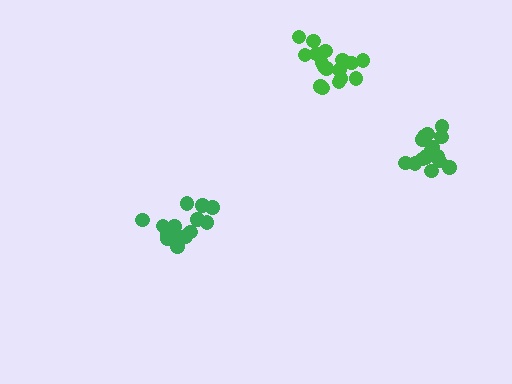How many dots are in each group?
Group 1: 18 dots, Group 2: 17 dots, Group 3: 15 dots (50 total).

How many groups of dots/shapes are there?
There are 3 groups.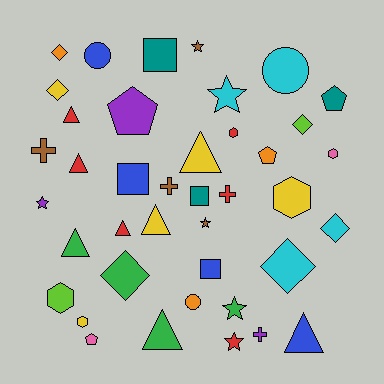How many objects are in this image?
There are 40 objects.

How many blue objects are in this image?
There are 4 blue objects.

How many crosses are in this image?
There are 4 crosses.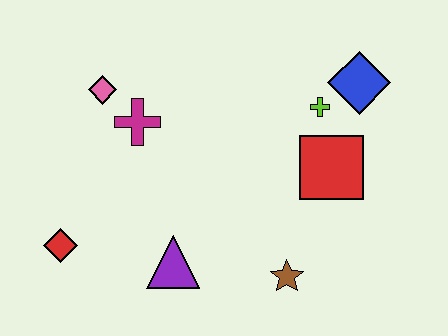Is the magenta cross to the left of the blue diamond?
Yes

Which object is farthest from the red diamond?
The blue diamond is farthest from the red diamond.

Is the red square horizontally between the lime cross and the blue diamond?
Yes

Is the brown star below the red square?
Yes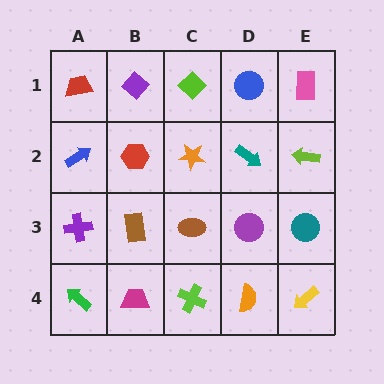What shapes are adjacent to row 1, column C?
An orange star (row 2, column C), a purple diamond (row 1, column B), a blue circle (row 1, column D).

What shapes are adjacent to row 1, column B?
A red hexagon (row 2, column B), a red trapezoid (row 1, column A), a lime diamond (row 1, column C).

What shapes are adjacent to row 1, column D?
A teal arrow (row 2, column D), a lime diamond (row 1, column C), a pink rectangle (row 1, column E).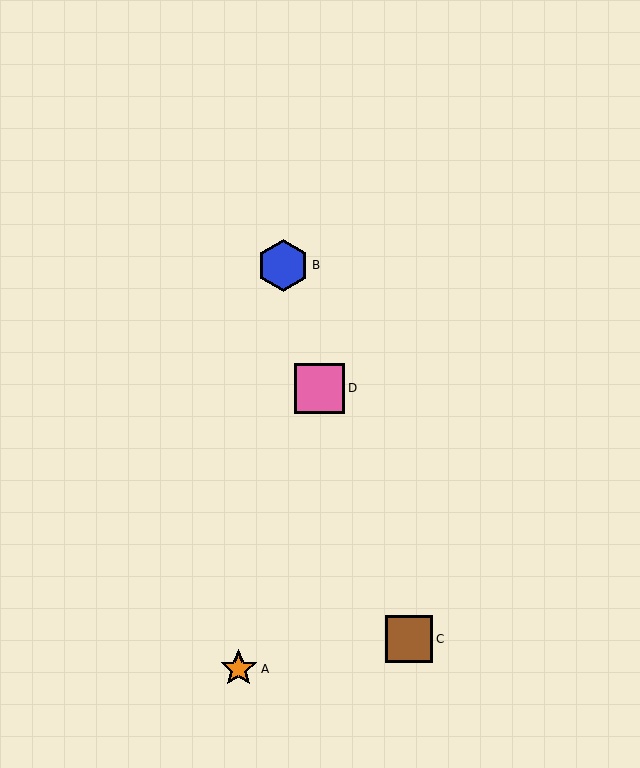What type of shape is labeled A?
Shape A is an orange star.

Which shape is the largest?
The blue hexagon (labeled B) is the largest.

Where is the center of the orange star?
The center of the orange star is at (239, 669).